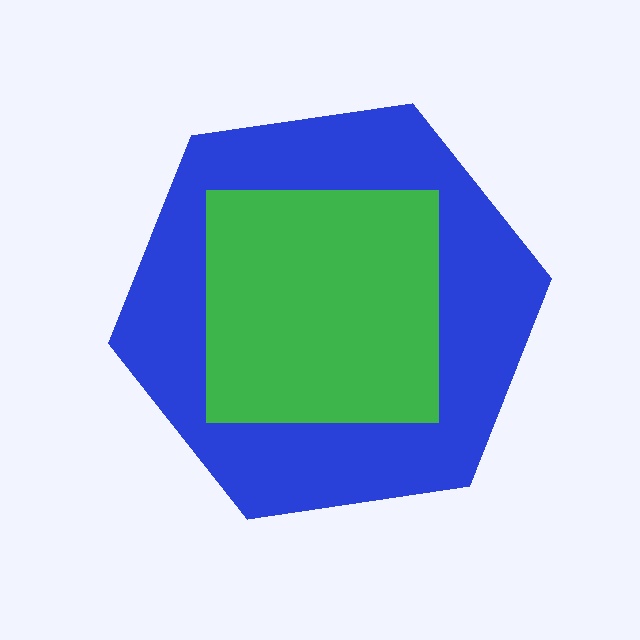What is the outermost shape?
The blue hexagon.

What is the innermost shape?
The green square.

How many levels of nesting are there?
2.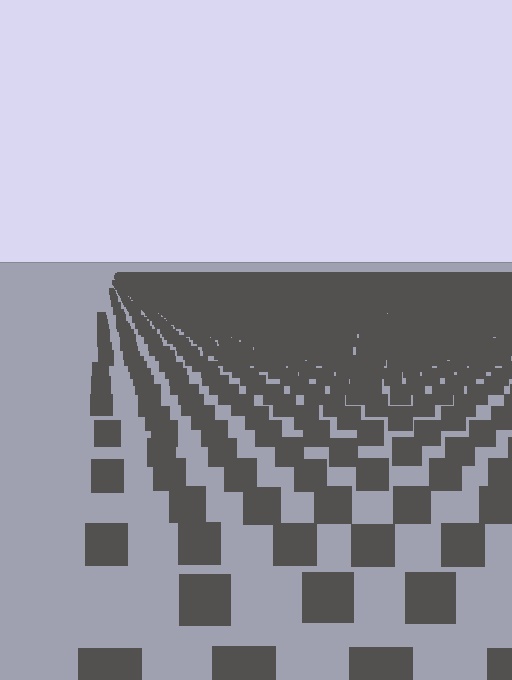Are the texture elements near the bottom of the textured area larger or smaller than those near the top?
Larger. Near the bottom, elements are closer to the viewer and appear at a bigger on-screen size.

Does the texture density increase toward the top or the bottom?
Density increases toward the top.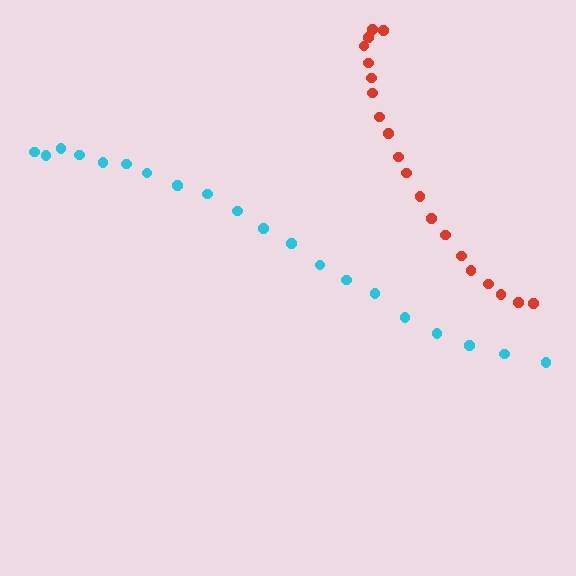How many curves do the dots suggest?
There are 2 distinct paths.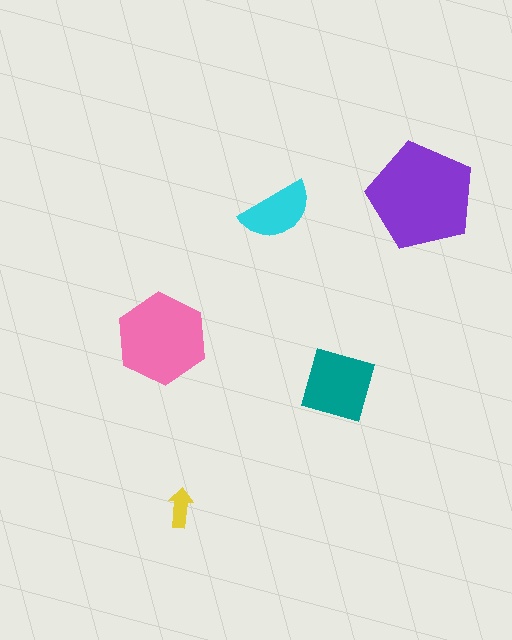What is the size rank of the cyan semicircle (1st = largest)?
4th.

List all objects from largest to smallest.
The purple pentagon, the pink hexagon, the teal diamond, the cyan semicircle, the yellow arrow.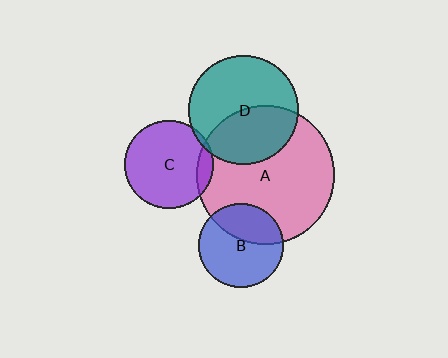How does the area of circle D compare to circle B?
Approximately 1.7 times.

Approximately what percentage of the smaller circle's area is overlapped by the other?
Approximately 10%.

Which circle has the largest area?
Circle A (pink).